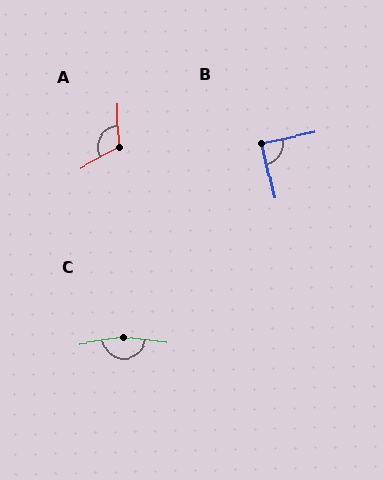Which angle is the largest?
C, at approximately 164 degrees.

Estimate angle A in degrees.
Approximately 117 degrees.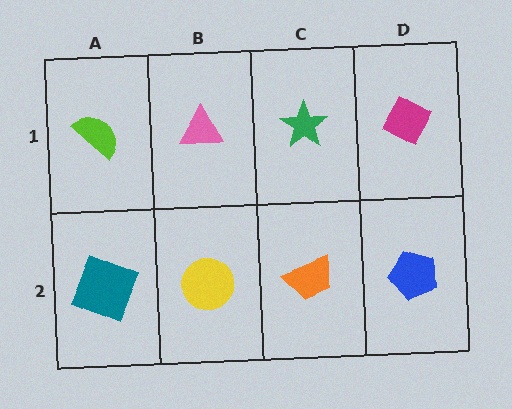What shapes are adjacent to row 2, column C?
A green star (row 1, column C), a yellow circle (row 2, column B), a blue pentagon (row 2, column D).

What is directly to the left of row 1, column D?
A green star.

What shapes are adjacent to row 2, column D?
A magenta diamond (row 1, column D), an orange trapezoid (row 2, column C).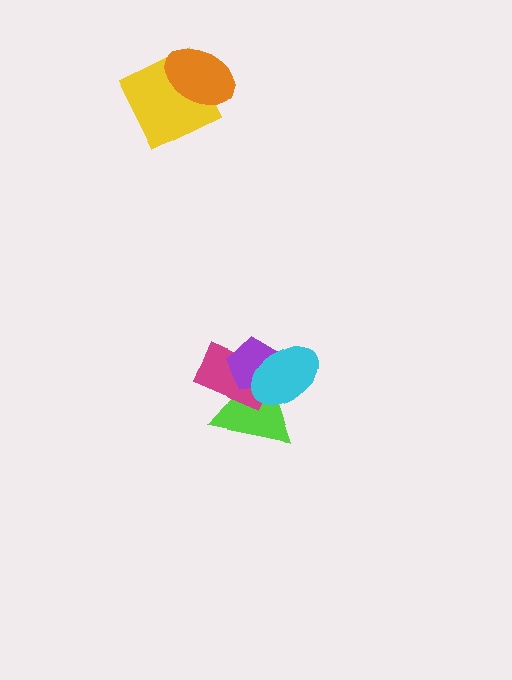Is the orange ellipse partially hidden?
No, no other shape covers it.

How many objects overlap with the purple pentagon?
3 objects overlap with the purple pentagon.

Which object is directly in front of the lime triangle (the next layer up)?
The magenta rectangle is directly in front of the lime triangle.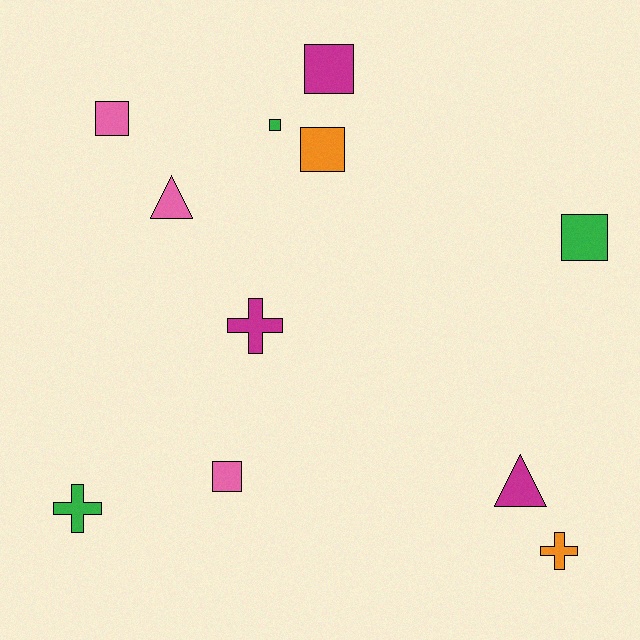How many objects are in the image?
There are 11 objects.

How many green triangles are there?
There are no green triangles.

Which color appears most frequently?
Green, with 3 objects.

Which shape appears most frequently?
Square, with 6 objects.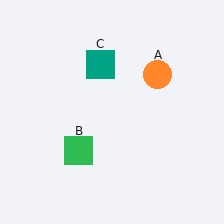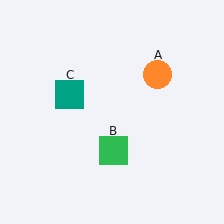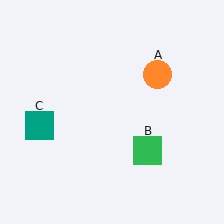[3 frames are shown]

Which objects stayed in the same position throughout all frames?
Orange circle (object A) remained stationary.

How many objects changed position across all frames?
2 objects changed position: green square (object B), teal square (object C).